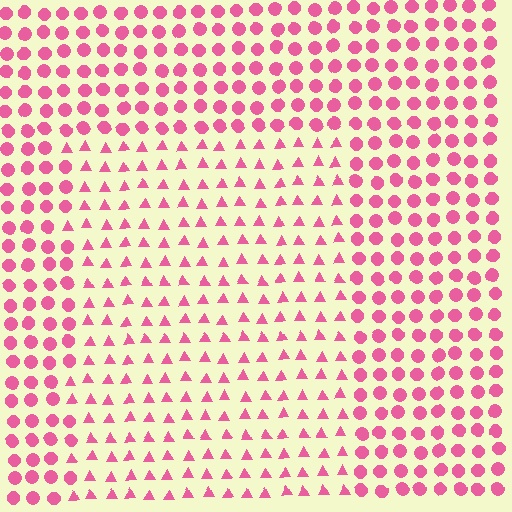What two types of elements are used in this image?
The image uses triangles inside the rectangle region and circles outside it.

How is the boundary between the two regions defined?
The boundary is defined by a change in element shape: triangles inside vs. circles outside. All elements share the same color and spacing.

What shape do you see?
I see a rectangle.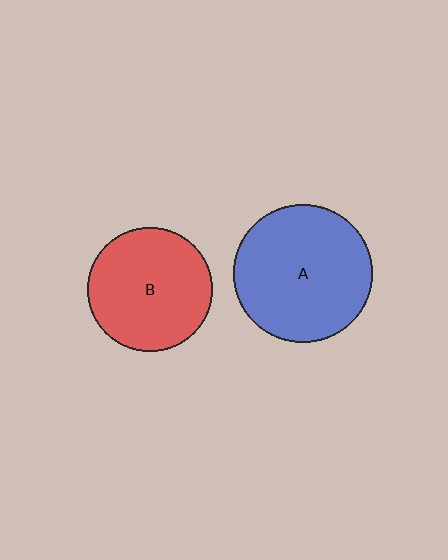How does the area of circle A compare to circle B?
Approximately 1.2 times.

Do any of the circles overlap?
No, none of the circles overlap.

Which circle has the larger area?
Circle A (blue).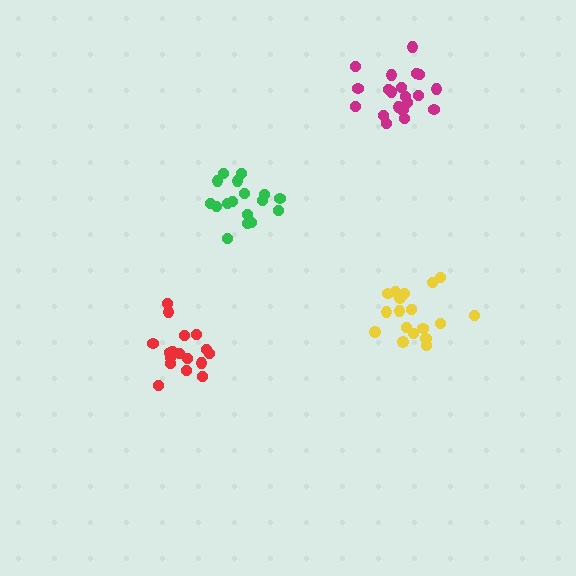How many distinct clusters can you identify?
There are 4 distinct clusters.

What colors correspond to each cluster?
The clusters are colored: red, magenta, green, yellow.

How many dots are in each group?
Group 1: 17 dots, Group 2: 21 dots, Group 3: 17 dots, Group 4: 18 dots (73 total).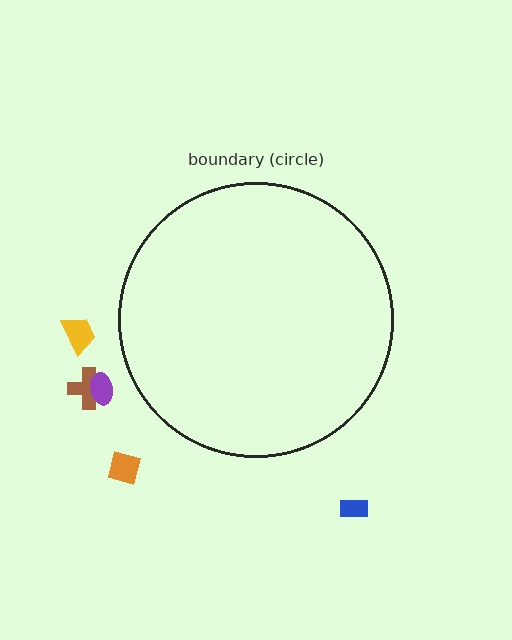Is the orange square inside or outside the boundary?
Outside.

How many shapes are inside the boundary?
0 inside, 5 outside.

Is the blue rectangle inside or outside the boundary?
Outside.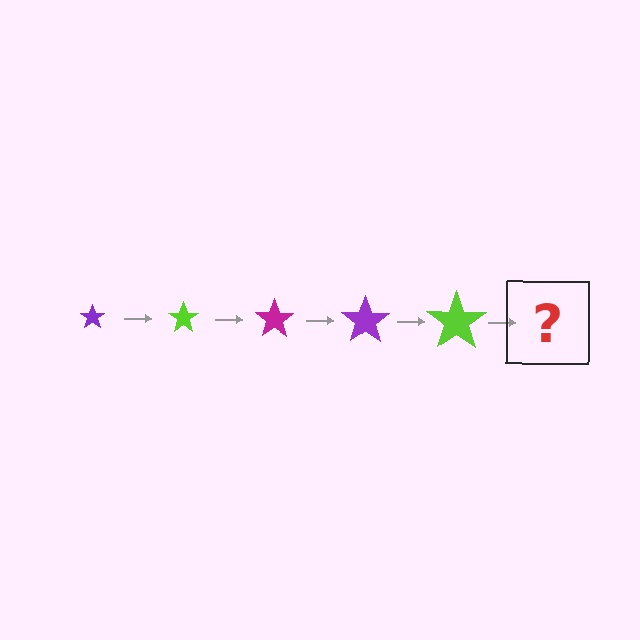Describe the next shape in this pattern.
It should be a magenta star, larger than the previous one.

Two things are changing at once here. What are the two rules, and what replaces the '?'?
The two rules are that the star grows larger each step and the color cycles through purple, lime, and magenta. The '?' should be a magenta star, larger than the previous one.